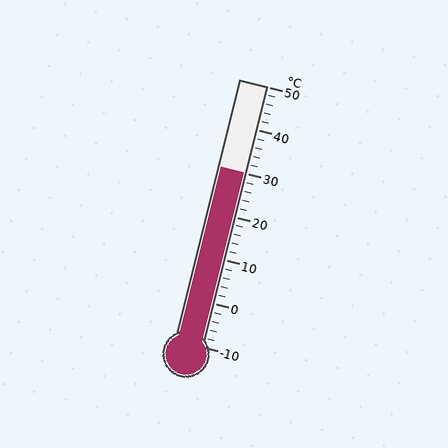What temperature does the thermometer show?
The thermometer shows approximately 30°C.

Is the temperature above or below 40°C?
The temperature is below 40°C.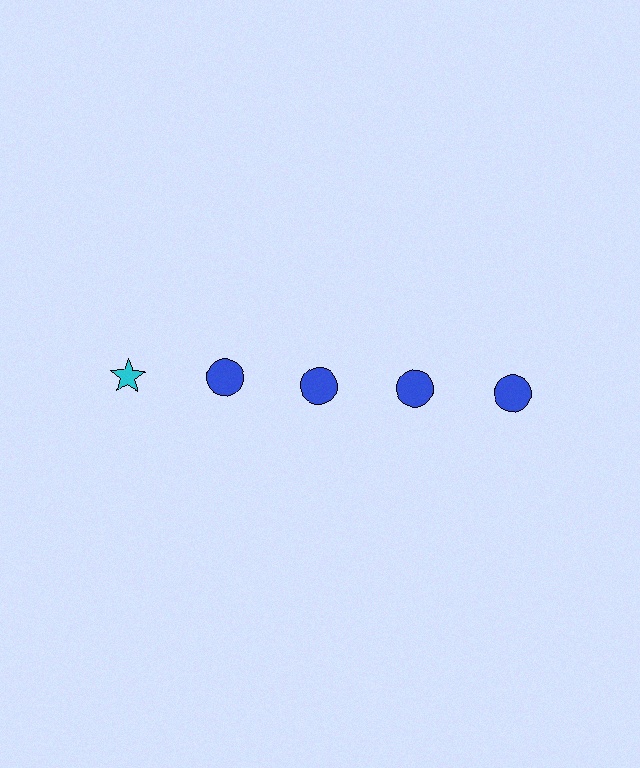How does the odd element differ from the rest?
It differs in both color (cyan instead of blue) and shape (star instead of circle).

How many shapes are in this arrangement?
There are 5 shapes arranged in a grid pattern.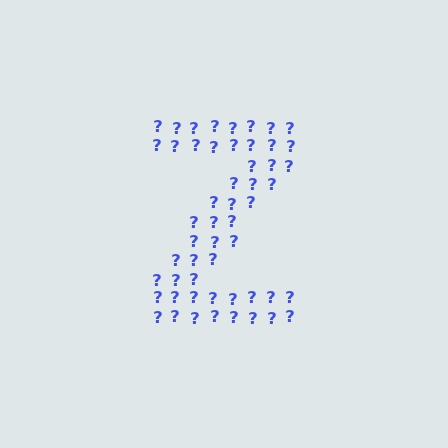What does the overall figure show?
The overall figure shows the letter Z.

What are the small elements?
The small elements are question marks.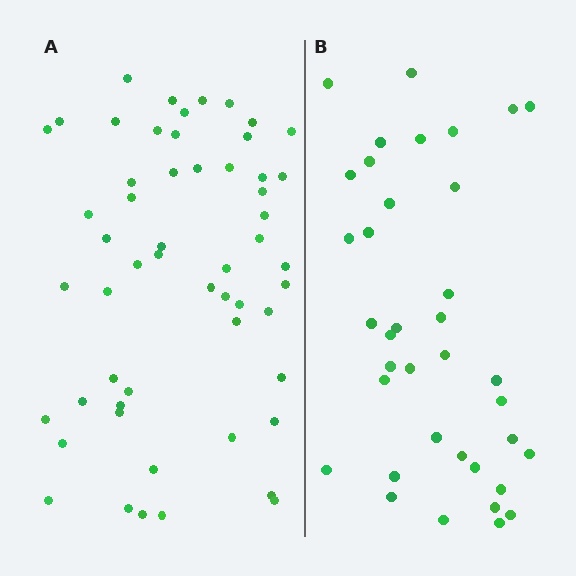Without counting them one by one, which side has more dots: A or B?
Region A (the left region) has more dots.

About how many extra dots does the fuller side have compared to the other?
Region A has approximately 20 more dots than region B.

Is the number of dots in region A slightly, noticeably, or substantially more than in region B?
Region A has substantially more. The ratio is roughly 1.5 to 1.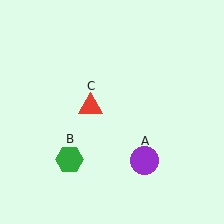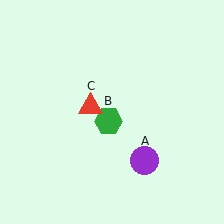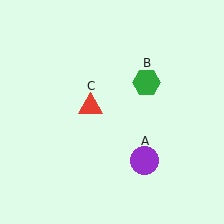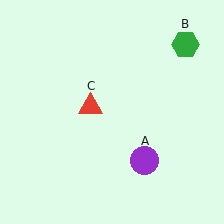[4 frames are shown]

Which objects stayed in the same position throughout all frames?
Purple circle (object A) and red triangle (object C) remained stationary.